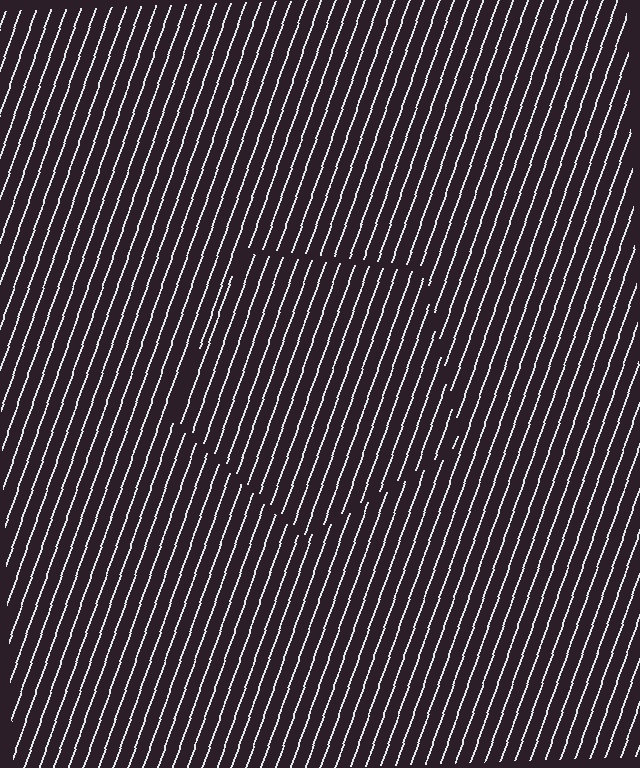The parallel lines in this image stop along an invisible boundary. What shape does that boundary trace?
An illusory pentagon. The interior of the shape contains the same grating, shifted by half a period — the contour is defined by the phase discontinuity where line-ends from the inner and outer gratings abut.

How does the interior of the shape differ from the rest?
The interior of the shape contains the same grating, shifted by half a period — the contour is defined by the phase discontinuity where line-ends from the inner and outer gratings abut.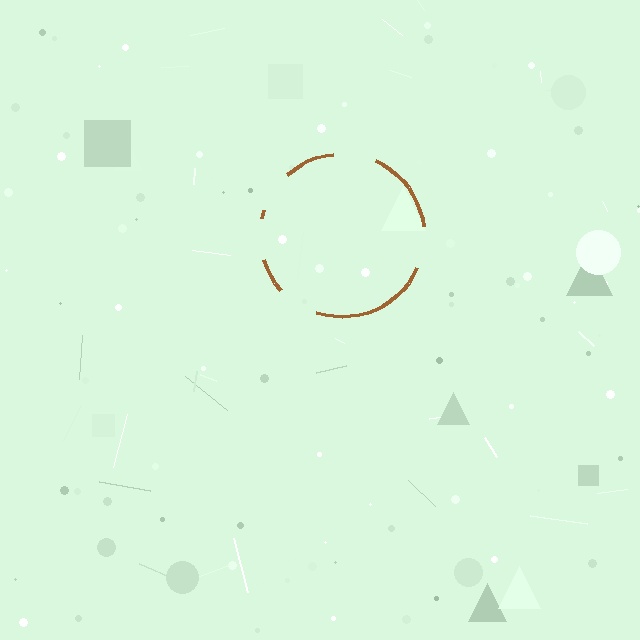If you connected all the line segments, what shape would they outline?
They would outline a circle.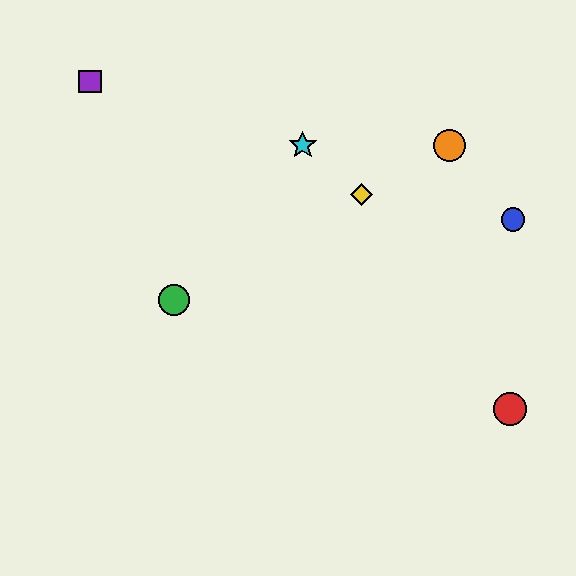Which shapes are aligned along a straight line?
The green circle, the yellow diamond, the orange circle are aligned along a straight line.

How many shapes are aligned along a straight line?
3 shapes (the green circle, the yellow diamond, the orange circle) are aligned along a straight line.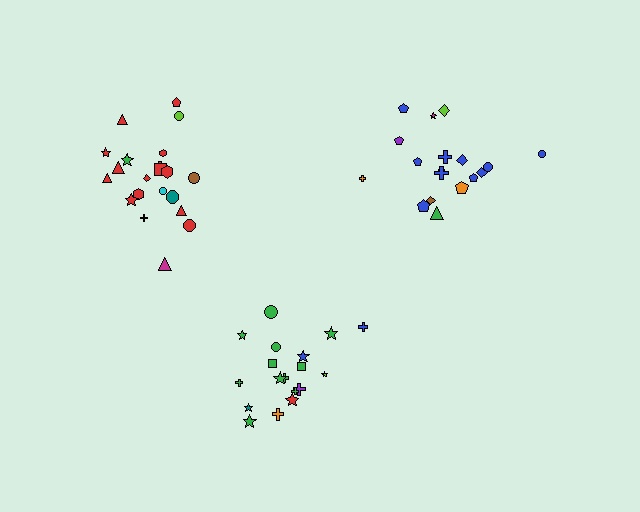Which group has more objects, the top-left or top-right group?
The top-left group.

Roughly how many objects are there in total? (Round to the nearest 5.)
Roughly 60 objects in total.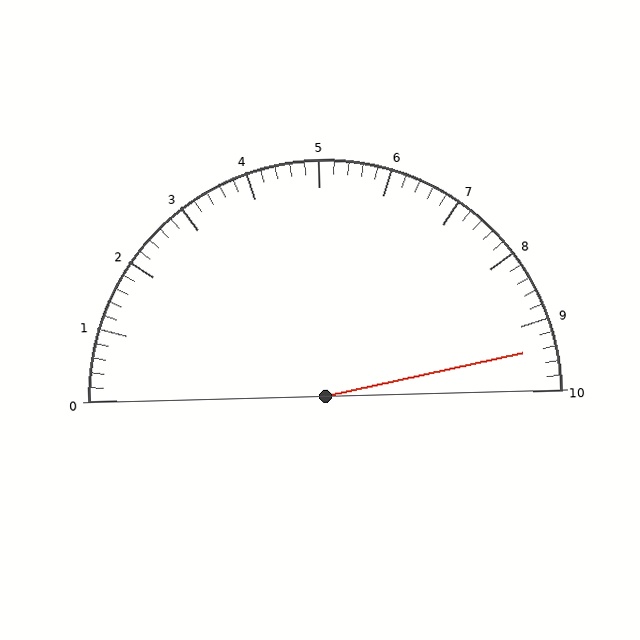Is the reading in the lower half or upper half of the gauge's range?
The reading is in the upper half of the range (0 to 10).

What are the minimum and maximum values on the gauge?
The gauge ranges from 0 to 10.